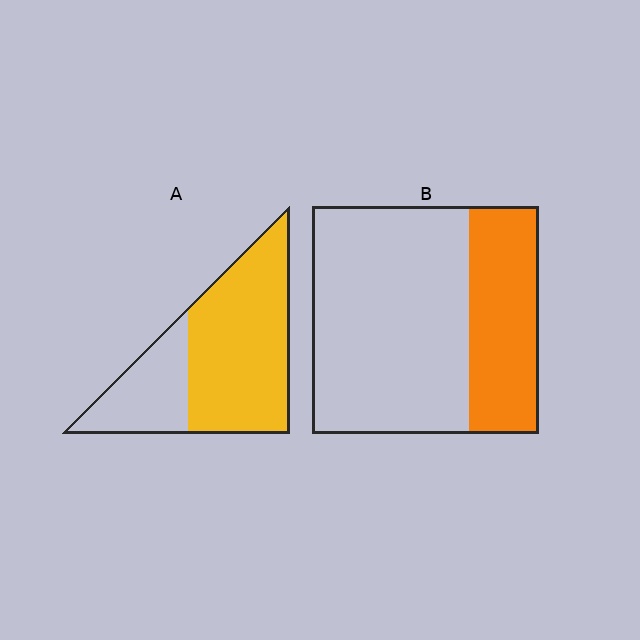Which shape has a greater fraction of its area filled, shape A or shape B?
Shape A.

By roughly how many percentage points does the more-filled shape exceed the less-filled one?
By roughly 40 percentage points (A over B).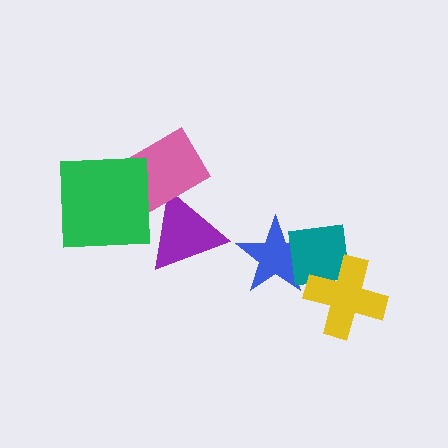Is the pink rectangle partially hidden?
Yes, it is partially covered by another shape.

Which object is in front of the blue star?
The teal square is in front of the blue star.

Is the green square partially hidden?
No, no other shape covers it.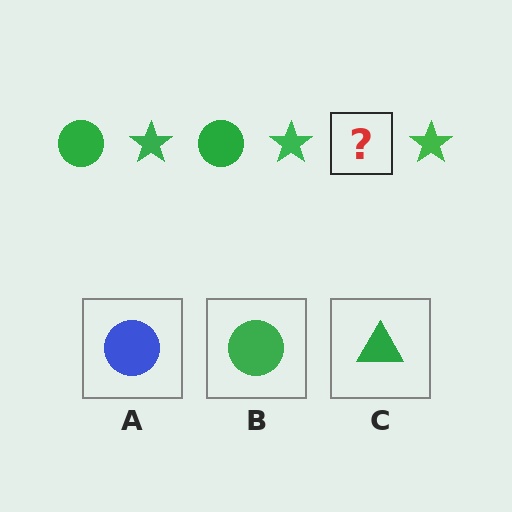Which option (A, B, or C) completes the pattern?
B.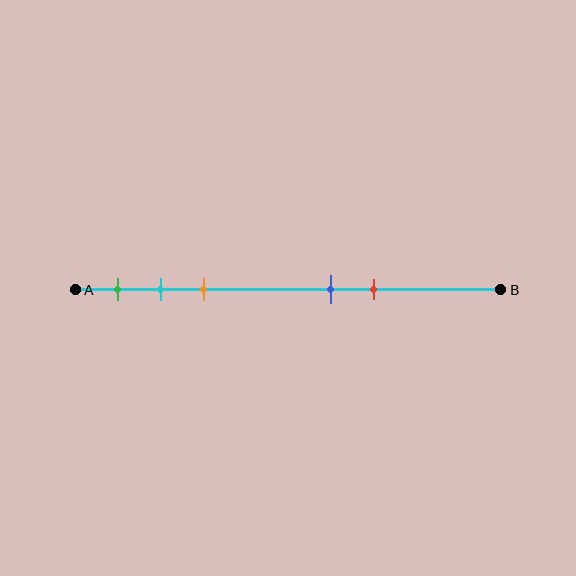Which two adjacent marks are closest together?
The cyan and orange marks are the closest adjacent pair.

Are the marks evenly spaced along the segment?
No, the marks are not evenly spaced.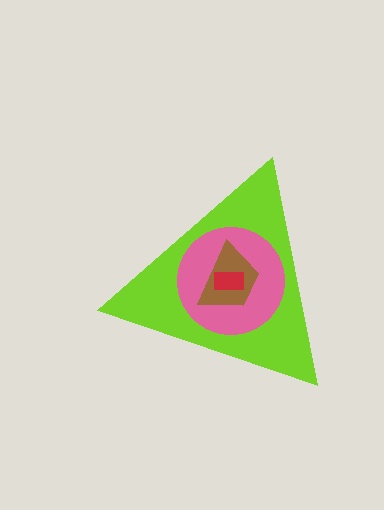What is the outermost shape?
The lime triangle.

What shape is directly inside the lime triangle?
The pink circle.